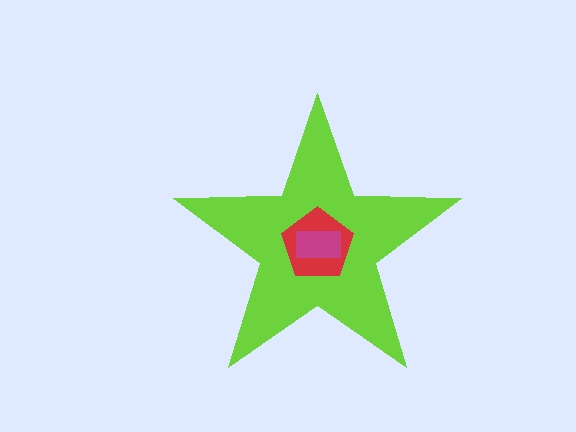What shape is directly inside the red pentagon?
The magenta rectangle.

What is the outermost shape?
The lime star.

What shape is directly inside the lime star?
The red pentagon.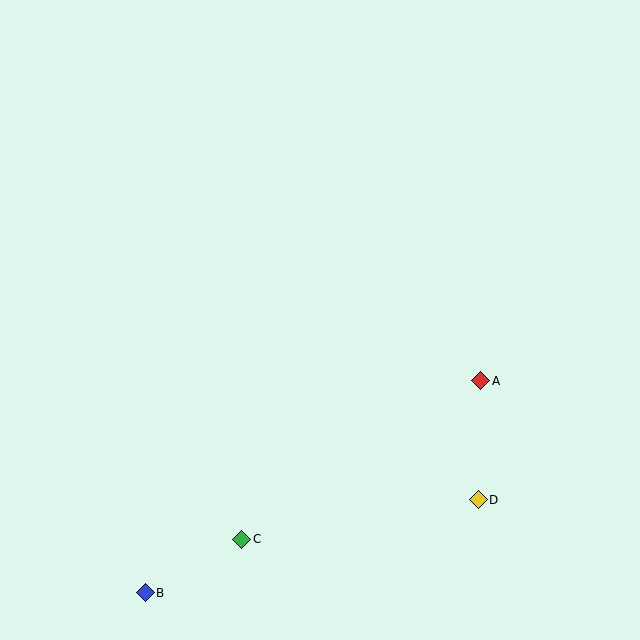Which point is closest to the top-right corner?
Point A is closest to the top-right corner.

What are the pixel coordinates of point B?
Point B is at (145, 593).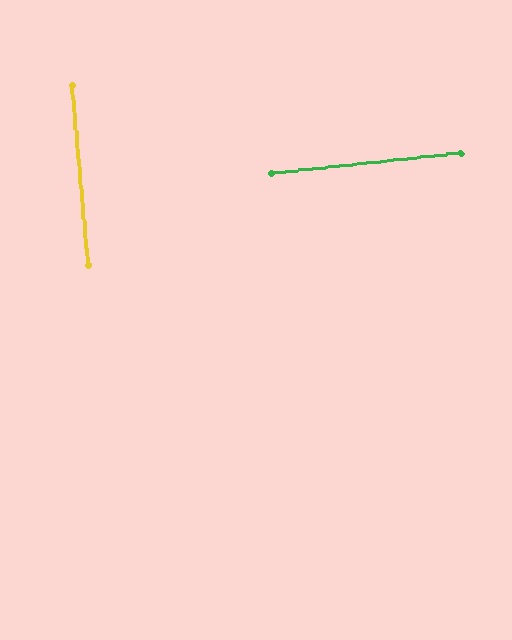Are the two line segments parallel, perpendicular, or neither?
Perpendicular — they meet at approximately 89°.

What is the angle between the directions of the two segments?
Approximately 89 degrees.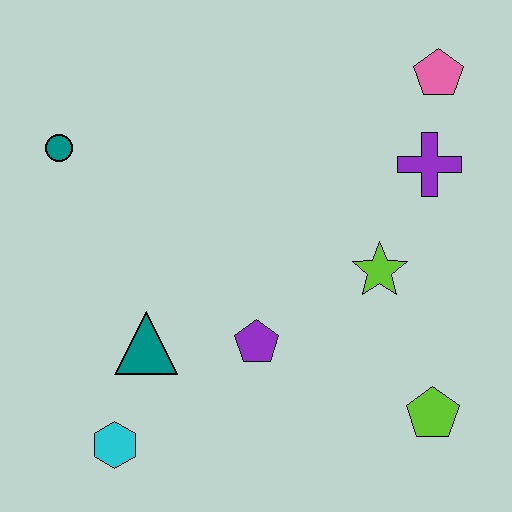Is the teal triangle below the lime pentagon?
No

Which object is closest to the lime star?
The purple cross is closest to the lime star.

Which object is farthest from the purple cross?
The cyan hexagon is farthest from the purple cross.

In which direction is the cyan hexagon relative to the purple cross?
The cyan hexagon is to the left of the purple cross.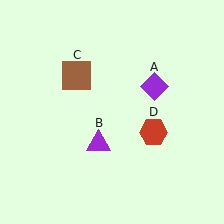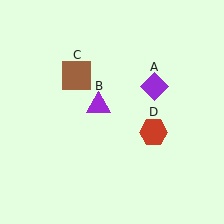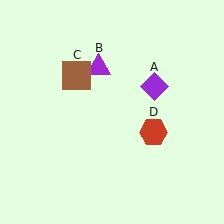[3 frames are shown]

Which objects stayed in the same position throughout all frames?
Purple diamond (object A) and brown square (object C) and red hexagon (object D) remained stationary.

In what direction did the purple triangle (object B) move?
The purple triangle (object B) moved up.